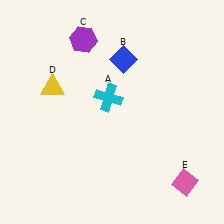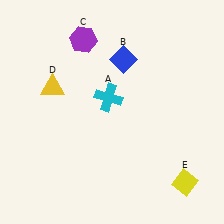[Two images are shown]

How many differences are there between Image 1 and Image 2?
There is 1 difference between the two images.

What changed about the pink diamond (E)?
In Image 1, E is pink. In Image 2, it changed to yellow.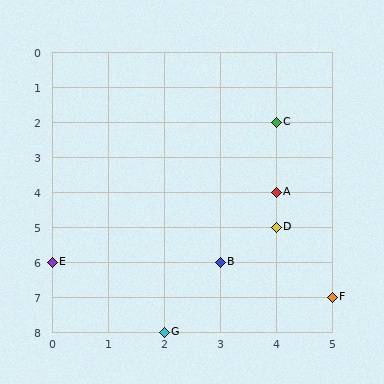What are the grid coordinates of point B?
Point B is at grid coordinates (3, 6).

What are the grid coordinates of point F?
Point F is at grid coordinates (5, 7).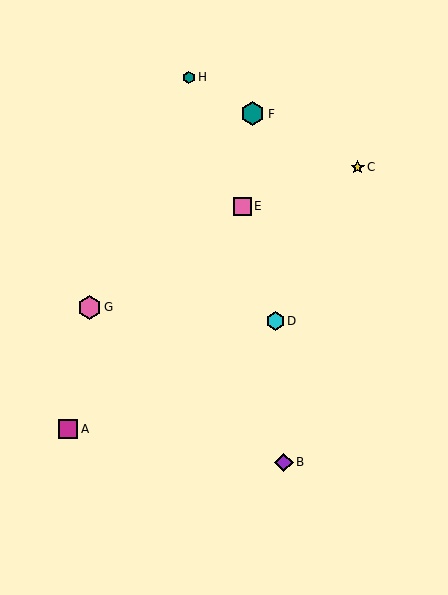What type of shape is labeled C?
Shape C is a yellow star.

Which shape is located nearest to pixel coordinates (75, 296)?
The pink hexagon (labeled G) at (89, 307) is nearest to that location.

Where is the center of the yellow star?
The center of the yellow star is at (358, 167).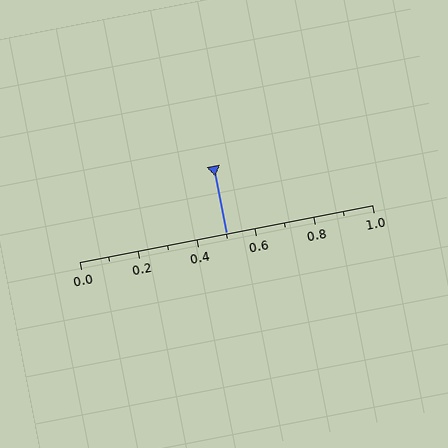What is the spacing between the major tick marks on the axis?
The major ticks are spaced 0.2 apart.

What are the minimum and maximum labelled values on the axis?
The axis runs from 0.0 to 1.0.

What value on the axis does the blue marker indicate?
The marker indicates approximately 0.5.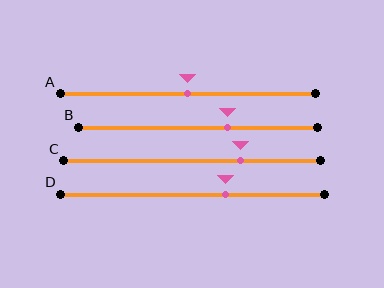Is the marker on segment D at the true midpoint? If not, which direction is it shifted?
No, the marker on segment D is shifted to the right by about 13% of the segment length.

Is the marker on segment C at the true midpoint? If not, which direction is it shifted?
No, the marker on segment C is shifted to the right by about 19% of the segment length.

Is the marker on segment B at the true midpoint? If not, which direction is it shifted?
No, the marker on segment B is shifted to the right by about 13% of the segment length.